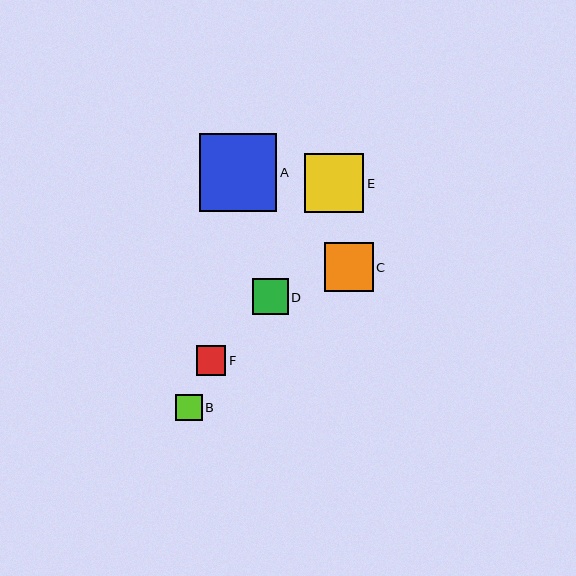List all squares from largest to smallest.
From largest to smallest: A, E, C, D, F, B.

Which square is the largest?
Square A is the largest with a size of approximately 77 pixels.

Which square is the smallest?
Square B is the smallest with a size of approximately 26 pixels.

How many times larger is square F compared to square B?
Square F is approximately 1.1 times the size of square B.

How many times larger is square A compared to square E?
Square A is approximately 1.3 times the size of square E.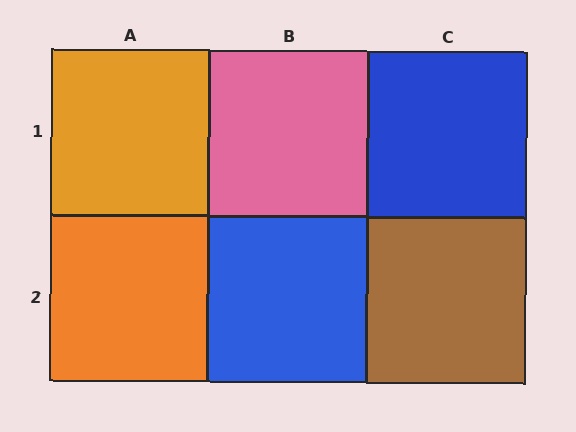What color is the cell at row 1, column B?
Pink.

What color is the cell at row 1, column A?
Orange.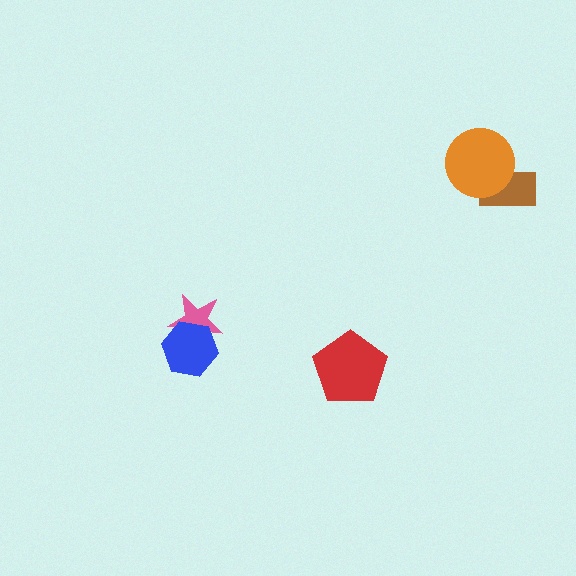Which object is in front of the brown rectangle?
The orange circle is in front of the brown rectangle.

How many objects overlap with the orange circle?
1 object overlaps with the orange circle.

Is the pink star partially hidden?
Yes, it is partially covered by another shape.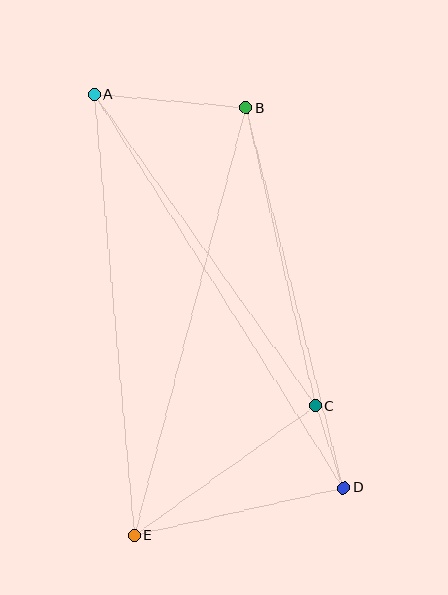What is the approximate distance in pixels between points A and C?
The distance between A and C is approximately 382 pixels.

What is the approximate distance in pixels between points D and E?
The distance between D and E is approximately 215 pixels.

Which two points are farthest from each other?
Points A and D are farthest from each other.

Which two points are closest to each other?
Points C and D are closest to each other.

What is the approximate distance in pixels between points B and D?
The distance between B and D is approximately 392 pixels.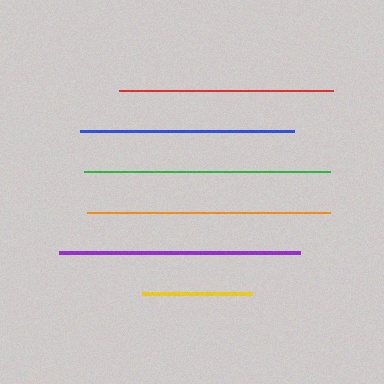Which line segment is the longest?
The green line is the longest at approximately 245 pixels.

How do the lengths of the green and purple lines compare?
The green and purple lines are approximately the same length.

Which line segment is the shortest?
The yellow line is the shortest at approximately 110 pixels.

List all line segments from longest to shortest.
From longest to shortest: green, orange, purple, blue, red, yellow.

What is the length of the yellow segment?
The yellow segment is approximately 110 pixels long.